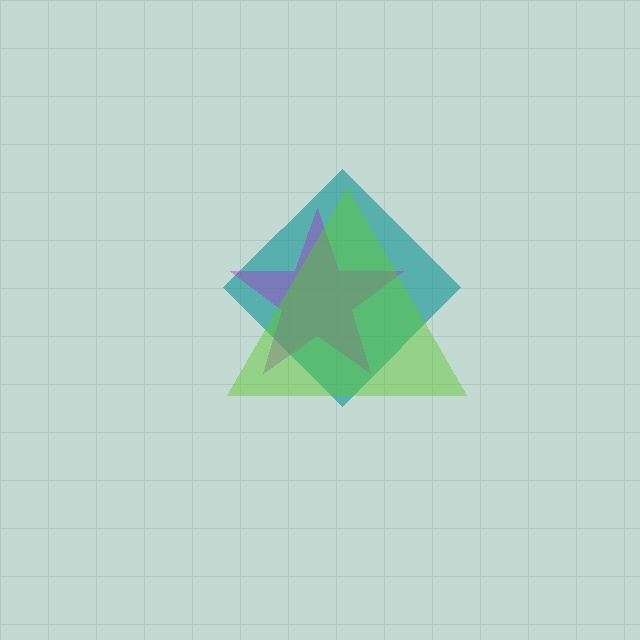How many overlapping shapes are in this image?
There are 3 overlapping shapes in the image.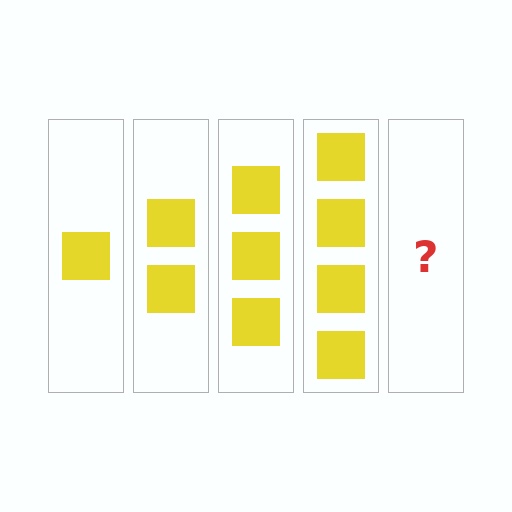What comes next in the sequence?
The next element should be 5 squares.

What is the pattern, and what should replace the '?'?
The pattern is that each step adds one more square. The '?' should be 5 squares.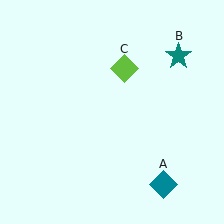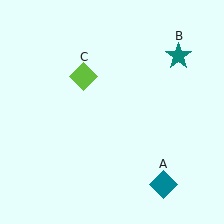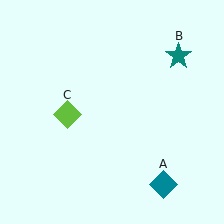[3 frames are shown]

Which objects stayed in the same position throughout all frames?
Teal diamond (object A) and teal star (object B) remained stationary.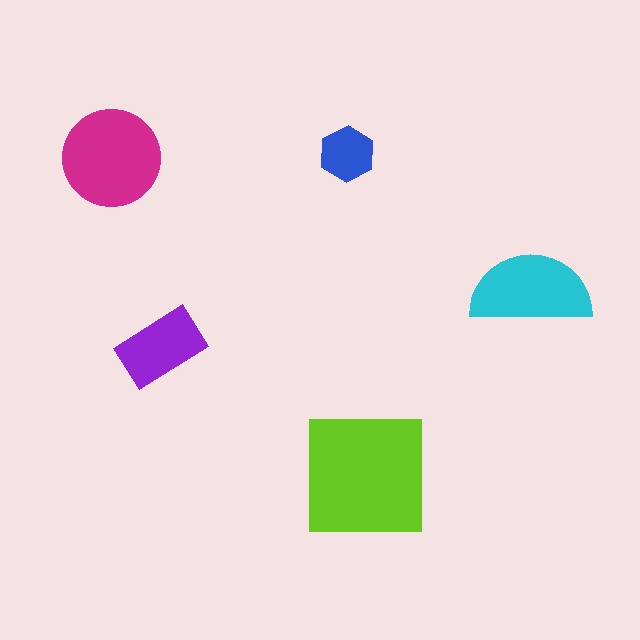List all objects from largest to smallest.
The lime square, the magenta circle, the cyan semicircle, the purple rectangle, the blue hexagon.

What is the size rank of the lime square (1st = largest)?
1st.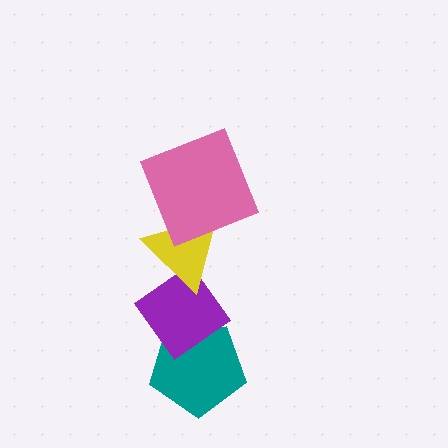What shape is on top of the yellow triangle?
The pink square is on top of the yellow triangle.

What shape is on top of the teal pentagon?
The purple diamond is on top of the teal pentagon.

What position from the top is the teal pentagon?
The teal pentagon is 4th from the top.